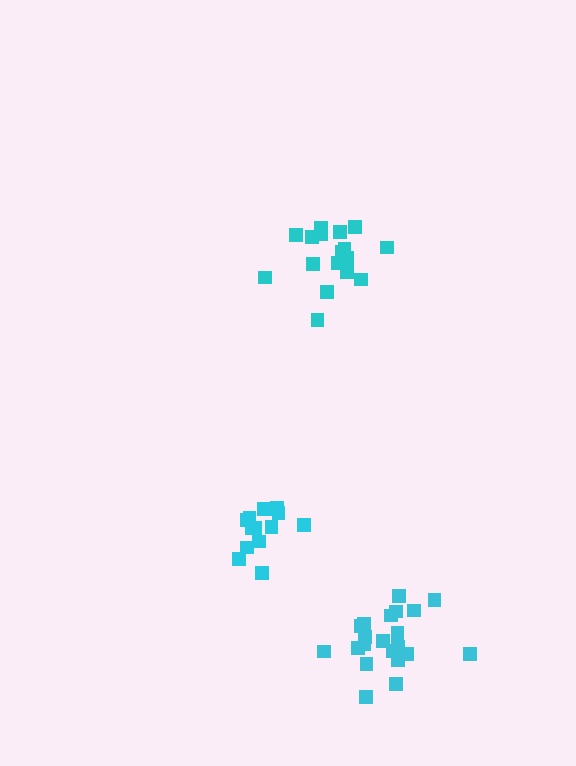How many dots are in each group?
Group 1: 15 dots, Group 2: 18 dots, Group 3: 21 dots (54 total).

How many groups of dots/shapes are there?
There are 3 groups.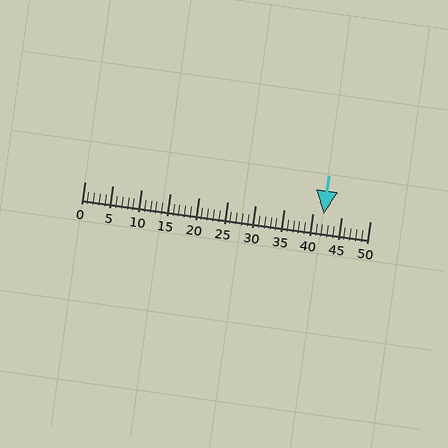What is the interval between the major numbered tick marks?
The major tick marks are spaced 5 units apart.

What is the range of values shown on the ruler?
The ruler shows values from 0 to 50.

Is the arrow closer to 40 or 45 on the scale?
The arrow is closer to 40.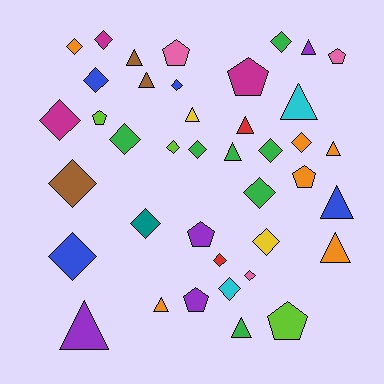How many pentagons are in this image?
There are 8 pentagons.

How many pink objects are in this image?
There are 3 pink objects.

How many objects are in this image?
There are 40 objects.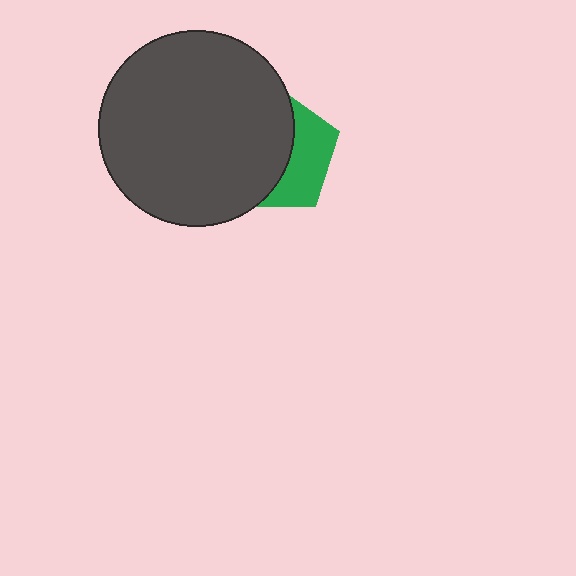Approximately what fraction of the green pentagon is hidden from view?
Roughly 61% of the green pentagon is hidden behind the dark gray circle.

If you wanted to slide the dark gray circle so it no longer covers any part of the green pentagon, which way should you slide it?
Slide it left — that is the most direct way to separate the two shapes.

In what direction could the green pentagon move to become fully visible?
The green pentagon could move right. That would shift it out from behind the dark gray circle entirely.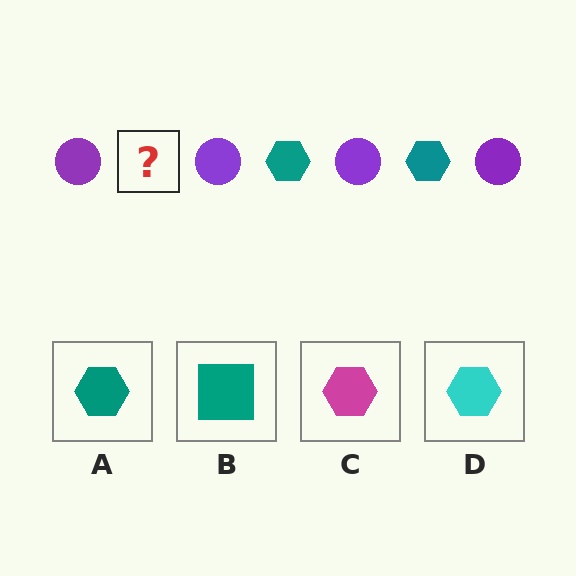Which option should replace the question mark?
Option A.